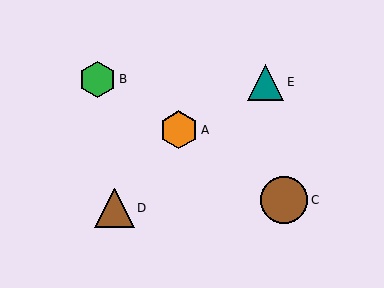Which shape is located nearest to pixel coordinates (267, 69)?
The teal triangle (labeled E) at (266, 82) is nearest to that location.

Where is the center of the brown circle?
The center of the brown circle is at (284, 200).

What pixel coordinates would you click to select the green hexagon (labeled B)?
Click at (98, 79) to select the green hexagon B.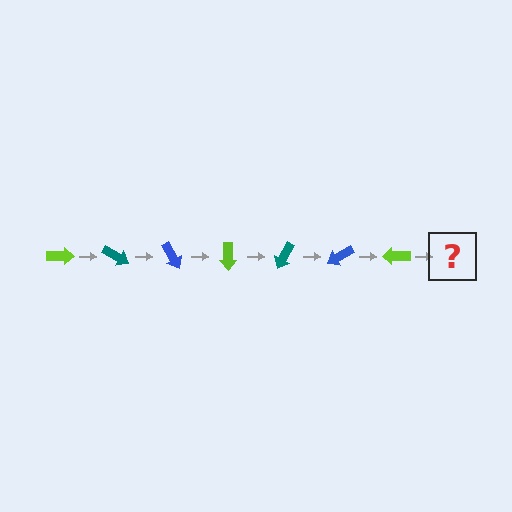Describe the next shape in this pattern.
It should be a teal arrow, rotated 210 degrees from the start.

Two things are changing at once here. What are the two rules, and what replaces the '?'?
The two rules are that it rotates 30 degrees each step and the color cycles through lime, teal, and blue. The '?' should be a teal arrow, rotated 210 degrees from the start.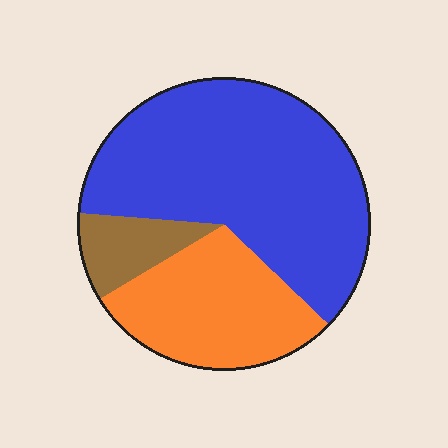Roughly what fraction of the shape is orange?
Orange takes up between a sixth and a third of the shape.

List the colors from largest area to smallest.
From largest to smallest: blue, orange, brown.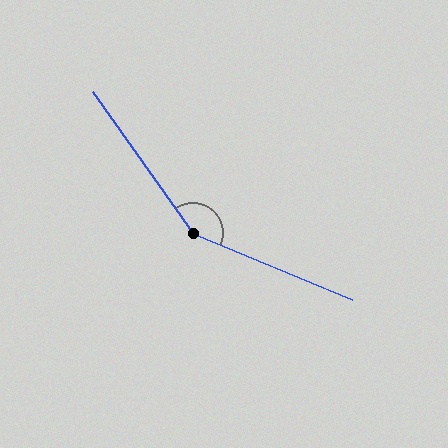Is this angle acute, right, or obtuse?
It is obtuse.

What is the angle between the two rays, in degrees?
Approximately 148 degrees.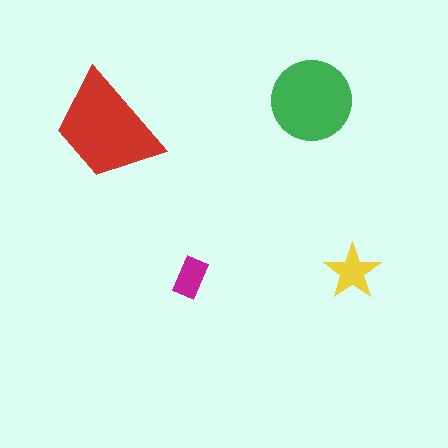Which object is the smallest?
The magenta rectangle.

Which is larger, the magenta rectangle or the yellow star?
The yellow star.